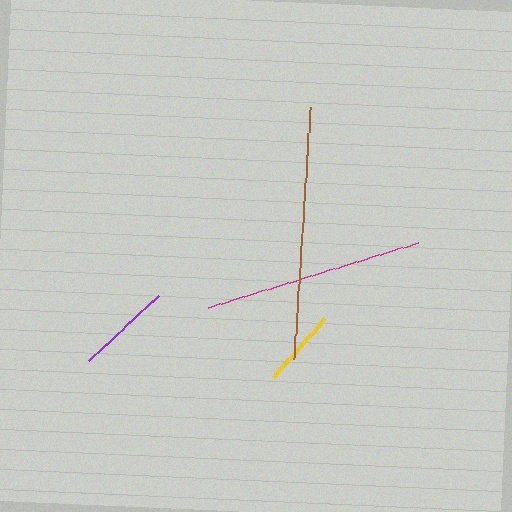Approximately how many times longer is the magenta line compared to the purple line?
The magenta line is approximately 2.3 times the length of the purple line.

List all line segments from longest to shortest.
From longest to shortest: brown, magenta, purple, yellow.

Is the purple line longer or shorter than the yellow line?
The purple line is longer than the yellow line.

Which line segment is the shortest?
The yellow line is the shortest at approximately 79 pixels.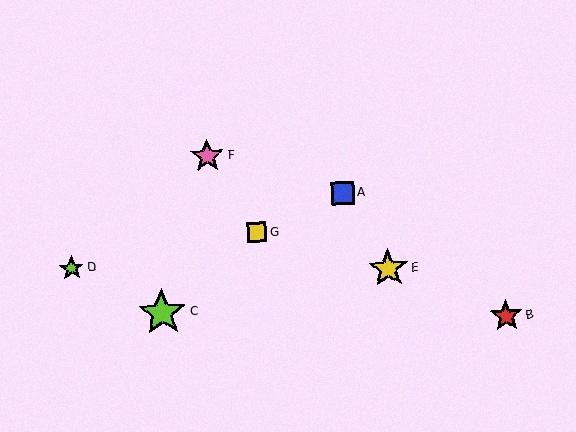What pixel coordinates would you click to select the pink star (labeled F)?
Click at (208, 156) to select the pink star F.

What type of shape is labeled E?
Shape E is a yellow star.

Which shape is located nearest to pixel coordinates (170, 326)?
The lime star (labeled C) at (162, 313) is nearest to that location.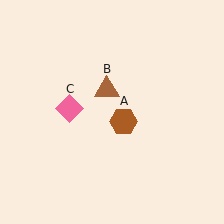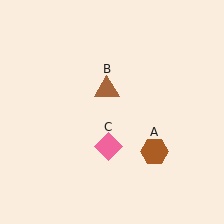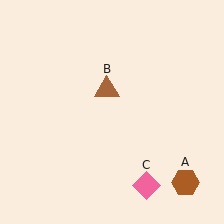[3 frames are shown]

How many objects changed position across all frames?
2 objects changed position: brown hexagon (object A), pink diamond (object C).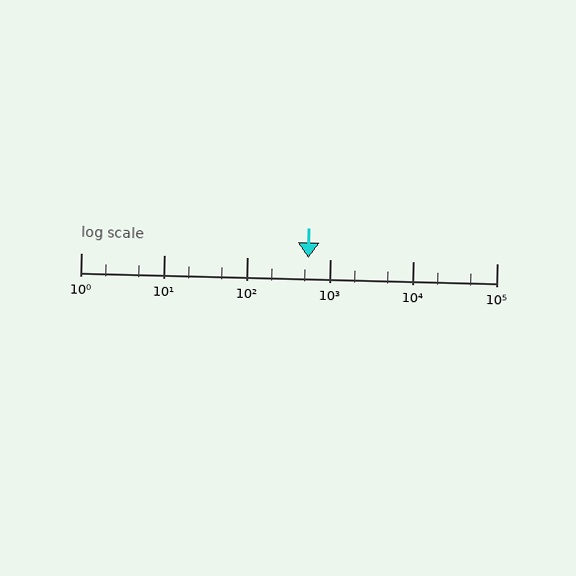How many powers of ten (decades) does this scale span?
The scale spans 5 decades, from 1 to 100000.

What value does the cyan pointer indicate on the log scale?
The pointer indicates approximately 540.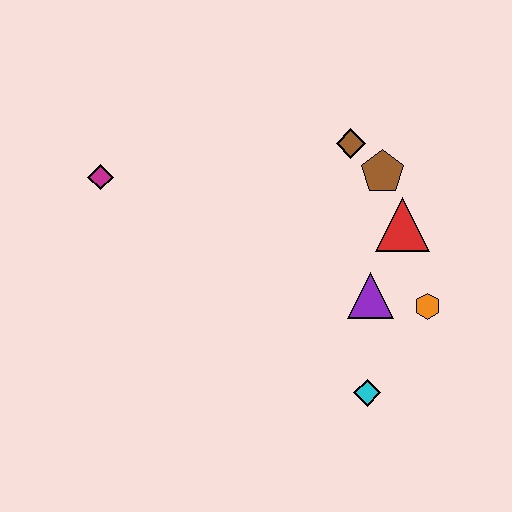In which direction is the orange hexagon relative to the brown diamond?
The orange hexagon is below the brown diamond.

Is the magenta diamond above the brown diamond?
No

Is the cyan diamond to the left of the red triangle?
Yes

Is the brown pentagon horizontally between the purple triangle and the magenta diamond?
No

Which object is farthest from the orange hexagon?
The magenta diamond is farthest from the orange hexagon.